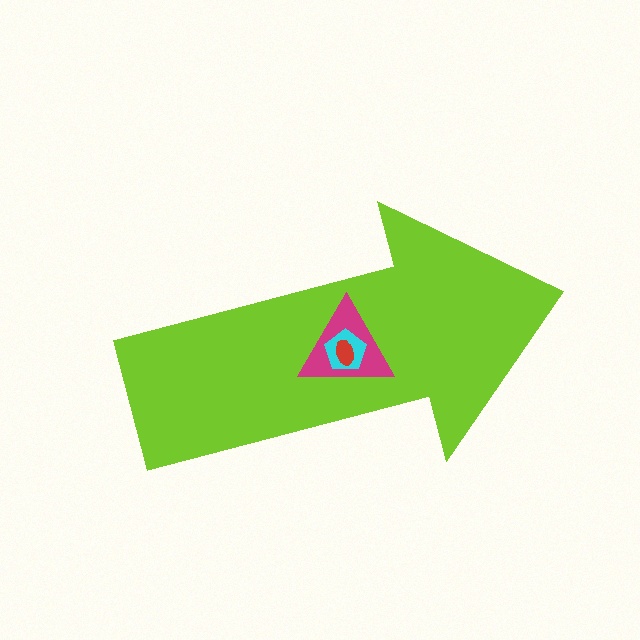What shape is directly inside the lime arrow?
The magenta triangle.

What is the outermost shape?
The lime arrow.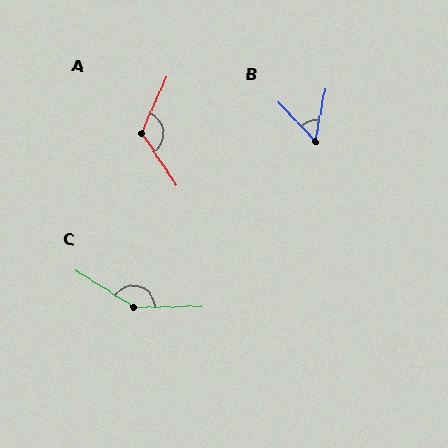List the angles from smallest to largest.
B (54°), A (122°), C (147°).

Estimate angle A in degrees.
Approximately 122 degrees.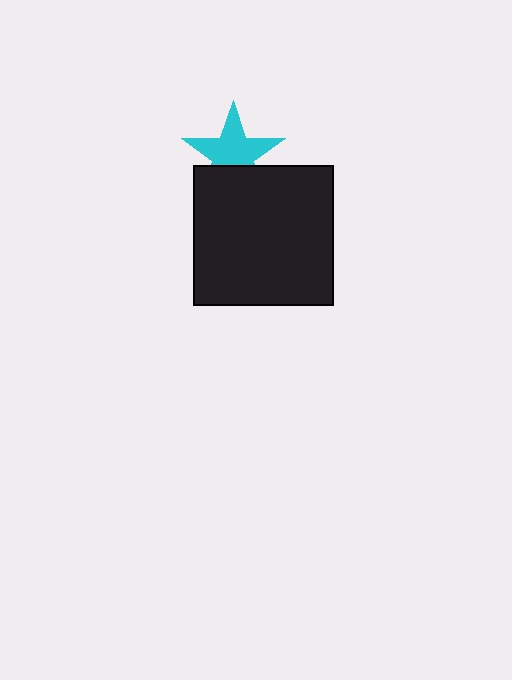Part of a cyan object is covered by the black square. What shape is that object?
It is a star.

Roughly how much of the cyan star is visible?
Most of it is visible (roughly 68%).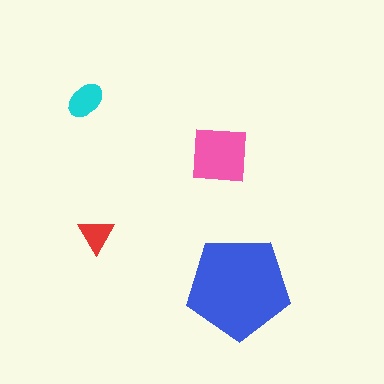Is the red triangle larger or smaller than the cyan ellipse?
Smaller.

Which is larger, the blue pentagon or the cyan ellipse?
The blue pentagon.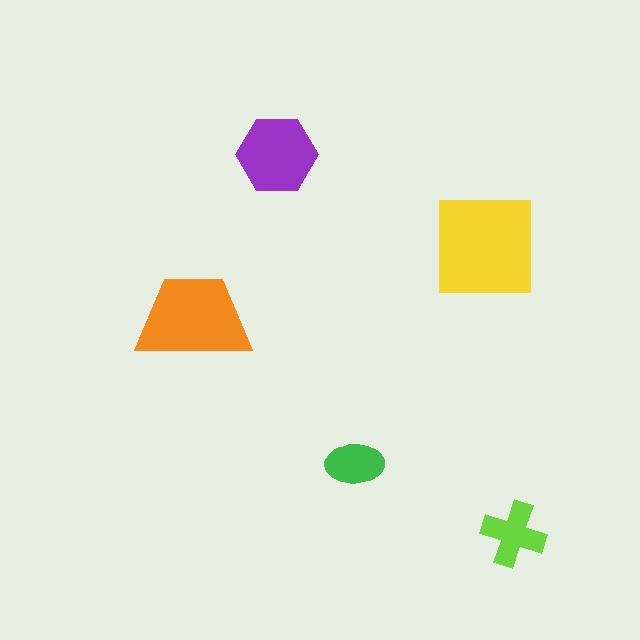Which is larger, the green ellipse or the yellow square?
The yellow square.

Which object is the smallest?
The green ellipse.